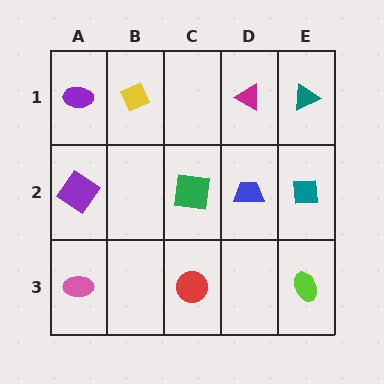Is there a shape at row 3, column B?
No, that cell is empty.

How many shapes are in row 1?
4 shapes.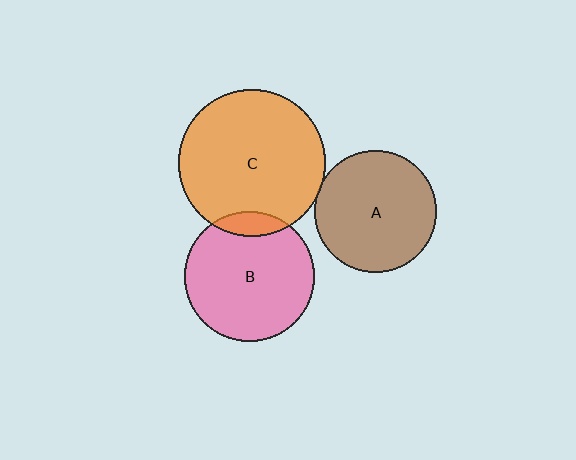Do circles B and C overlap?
Yes.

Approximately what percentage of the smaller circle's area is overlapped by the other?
Approximately 10%.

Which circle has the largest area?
Circle C (orange).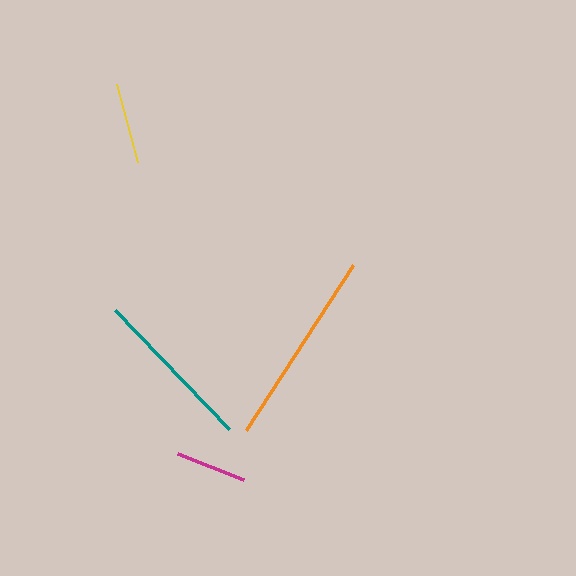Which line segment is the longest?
The orange line is the longest at approximately 197 pixels.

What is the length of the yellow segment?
The yellow segment is approximately 80 pixels long.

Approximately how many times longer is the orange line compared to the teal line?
The orange line is approximately 1.2 times the length of the teal line.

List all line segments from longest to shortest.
From longest to shortest: orange, teal, yellow, magenta.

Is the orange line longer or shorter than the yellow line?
The orange line is longer than the yellow line.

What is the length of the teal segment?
The teal segment is approximately 164 pixels long.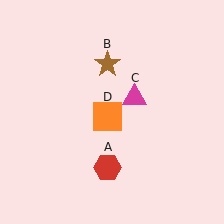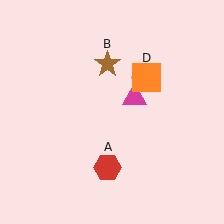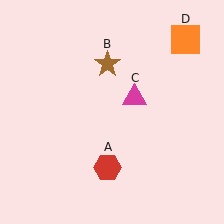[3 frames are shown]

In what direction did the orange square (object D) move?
The orange square (object D) moved up and to the right.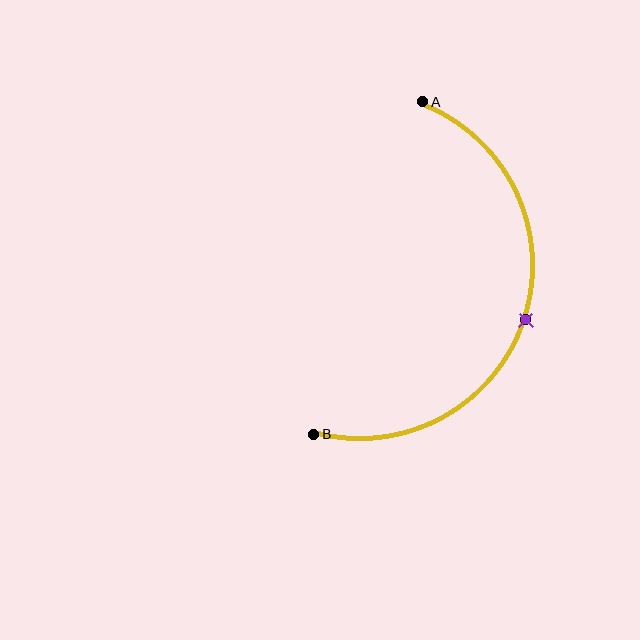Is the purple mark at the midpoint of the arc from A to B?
Yes. The purple mark lies on the arc at equal arc-length from both A and B — it is the arc midpoint.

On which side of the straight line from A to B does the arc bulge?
The arc bulges to the right of the straight line connecting A and B.